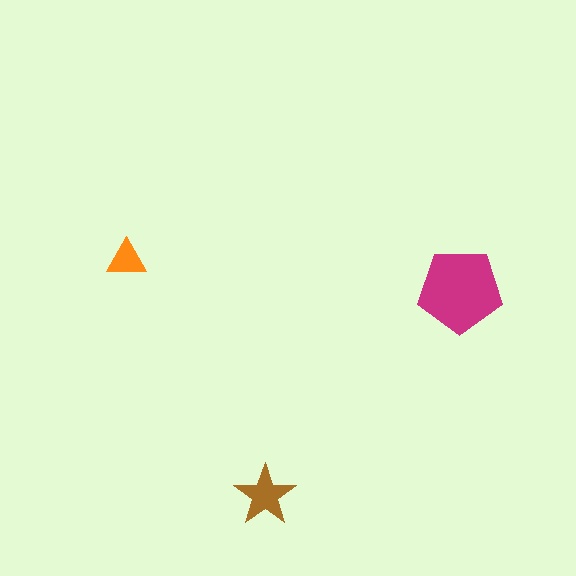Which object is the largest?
The magenta pentagon.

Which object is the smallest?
The orange triangle.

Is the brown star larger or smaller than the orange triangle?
Larger.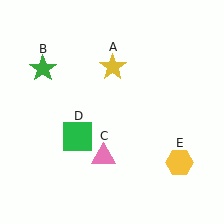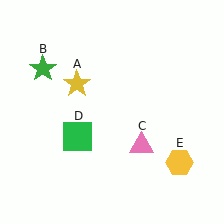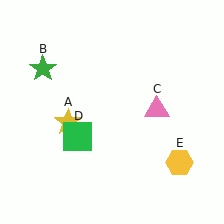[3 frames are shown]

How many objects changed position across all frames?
2 objects changed position: yellow star (object A), pink triangle (object C).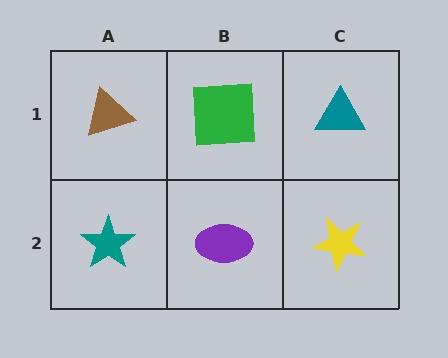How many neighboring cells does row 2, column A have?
2.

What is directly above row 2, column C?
A teal triangle.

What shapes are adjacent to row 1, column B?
A purple ellipse (row 2, column B), a brown triangle (row 1, column A), a teal triangle (row 1, column C).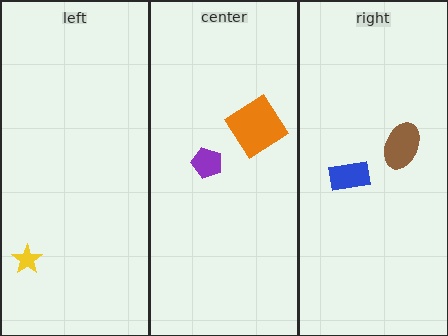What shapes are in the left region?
The yellow star.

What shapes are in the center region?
The orange diamond, the purple pentagon.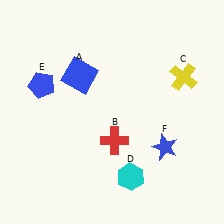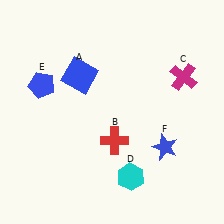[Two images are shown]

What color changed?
The cross (C) changed from yellow in Image 1 to magenta in Image 2.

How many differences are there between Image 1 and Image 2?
There is 1 difference between the two images.